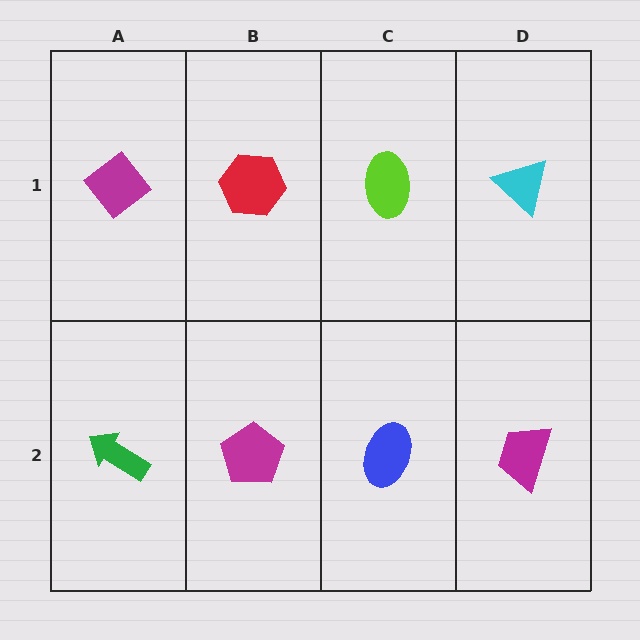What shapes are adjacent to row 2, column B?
A red hexagon (row 1, column B), a green arrow (row 2, column A), a blue ellipse (row 2, column C).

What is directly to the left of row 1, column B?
A magenta diamond.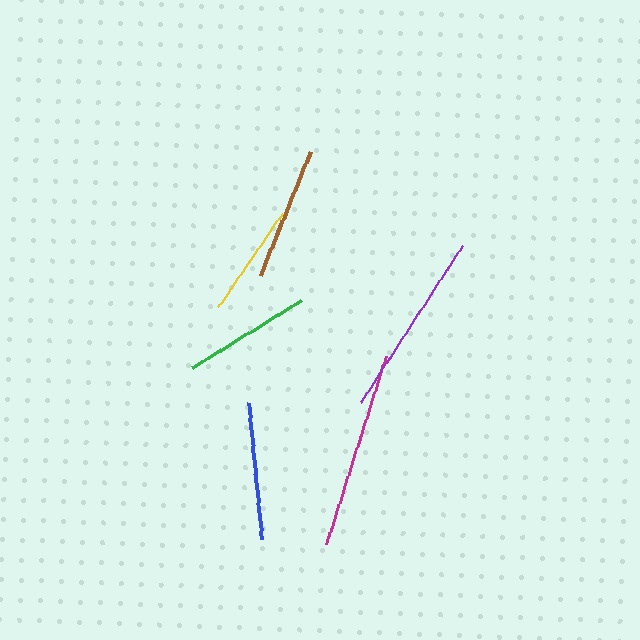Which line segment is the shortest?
The yellow line is the shortest at approximately 114 pixels.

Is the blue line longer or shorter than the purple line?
The purple line is longer than the blue line.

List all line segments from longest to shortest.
From longest to shortest: magenta, purple, blue, brown, green, yellow.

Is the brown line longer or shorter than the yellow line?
The brown line is longer than the yellow line.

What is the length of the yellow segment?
The yellow segment is approximately 114 pixels long.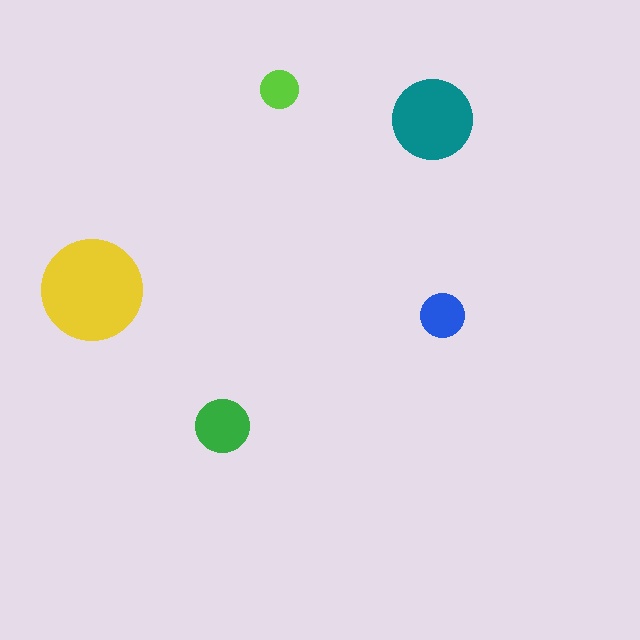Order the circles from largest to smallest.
the yellow one, the teal one, the green one, the blue one, the lime one.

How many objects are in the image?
There are 5 objects in the image.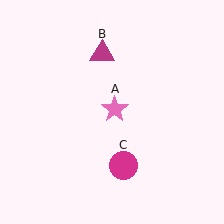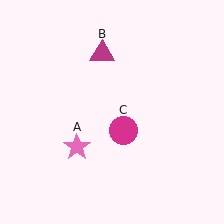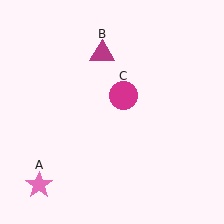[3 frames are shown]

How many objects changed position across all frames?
2 objects changed position: pink star (object A), magenta circle (object C).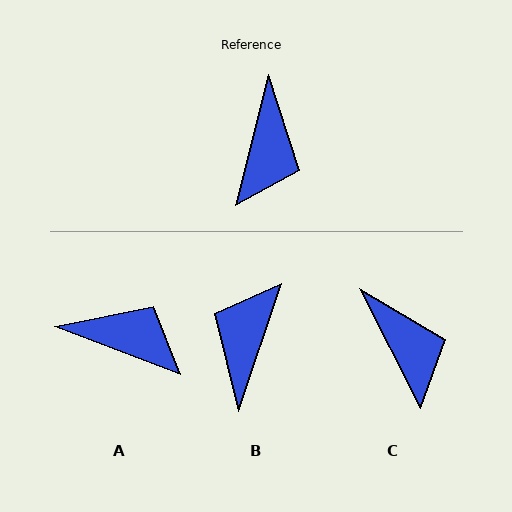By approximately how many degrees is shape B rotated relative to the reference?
Approximately 176 degrees counter-clockwise.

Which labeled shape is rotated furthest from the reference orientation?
B, about 176 degrees away.